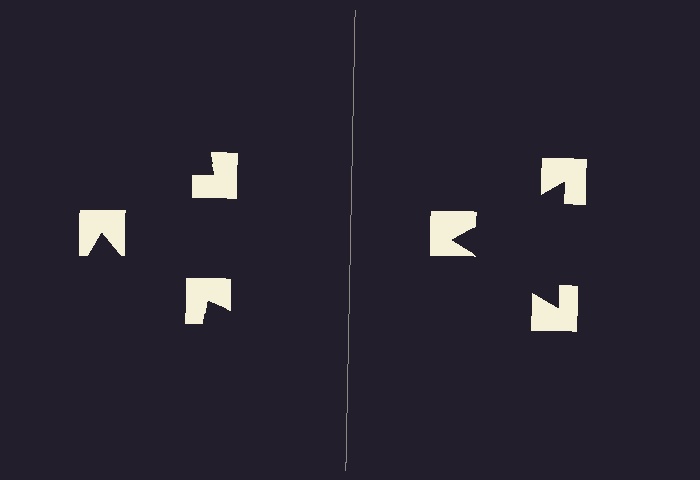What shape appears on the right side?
An illusory triangle.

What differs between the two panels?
The notched squares are positioned identically on both sides; only the wedge orientations differ. On the right they align to a triangle; on the left they are misaligned.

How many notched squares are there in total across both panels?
6 — 3 on each side.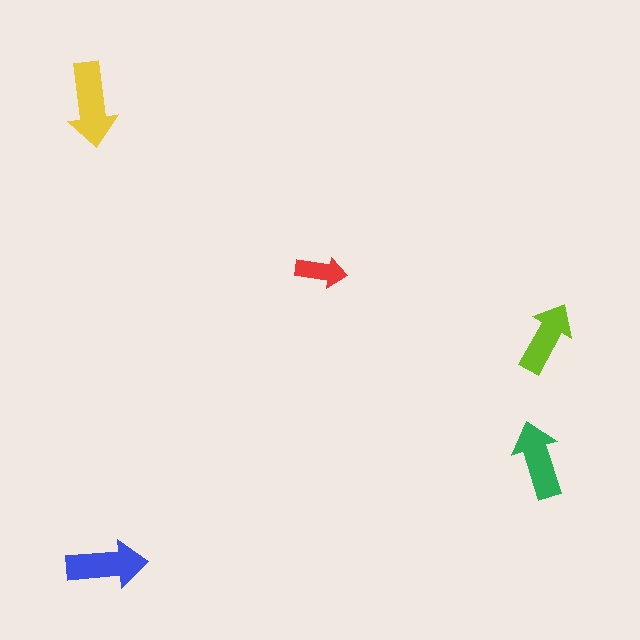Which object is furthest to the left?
The yellow arrow is leftmost.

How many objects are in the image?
There are 5 objects in the image.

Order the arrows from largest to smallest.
the yellow one, the blue one, the green one, the lime one, the red one.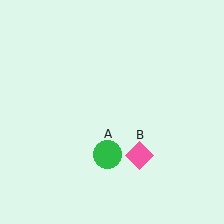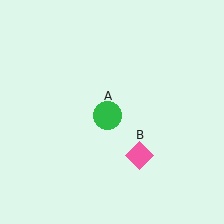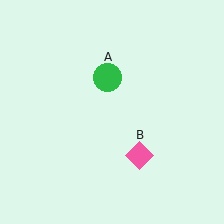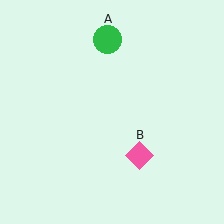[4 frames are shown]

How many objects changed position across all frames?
1 object changed position: green circle (object A).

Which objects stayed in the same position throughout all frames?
Pink diamond (object B) remained stationary.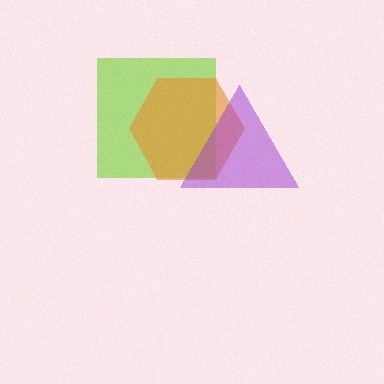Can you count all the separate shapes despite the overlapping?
Yes, there are 3 separate shapes.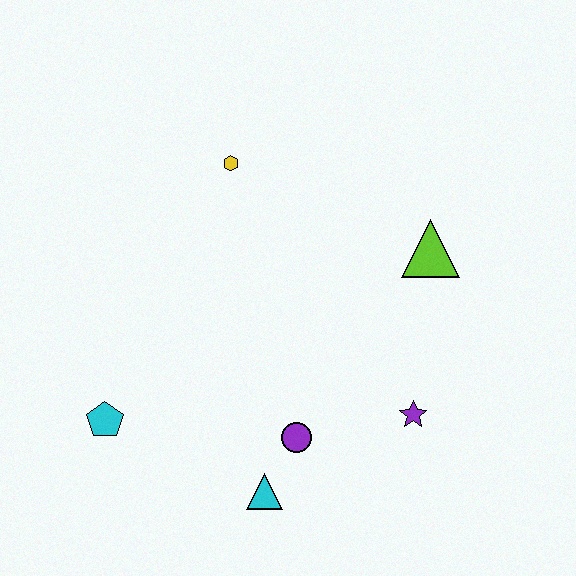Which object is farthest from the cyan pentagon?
The lime triangle is farthest from the cyan pentagon.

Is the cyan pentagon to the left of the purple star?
Yes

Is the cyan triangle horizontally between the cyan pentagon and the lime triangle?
Yes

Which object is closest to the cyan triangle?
The purple circle is closest to the cyan triangle.